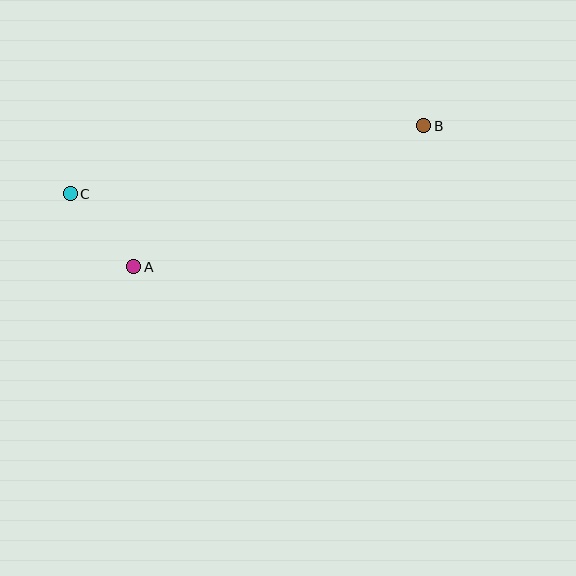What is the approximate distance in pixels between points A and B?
The distance between A and B is approximately 322 pixels.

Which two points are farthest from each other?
Points B and C are farthest from each other.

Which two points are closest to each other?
Points A and C are closest to each other.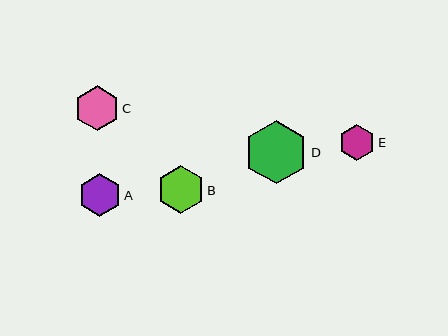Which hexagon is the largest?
Hexagon D is the largest with a size of approximately 63 pixels.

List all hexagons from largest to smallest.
From largest to smallest: D, B, C, A, E.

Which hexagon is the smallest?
Hexagon E is the smallest with a size of approximately 36 pixels.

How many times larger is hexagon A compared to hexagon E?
Hexagon A is approximately 1.2 times the size of hexagon E.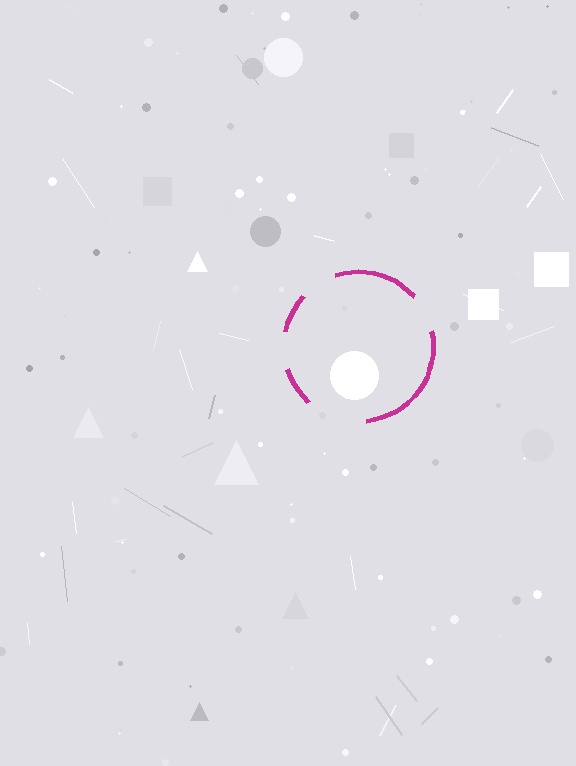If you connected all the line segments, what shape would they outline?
They would outline a circle.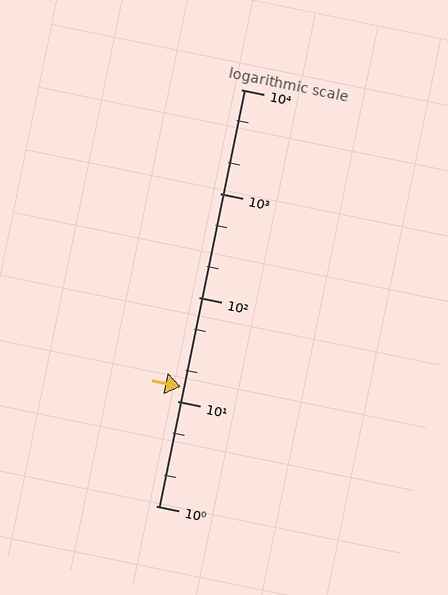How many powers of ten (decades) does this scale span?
The scale spans 4 decades, from 1 to 10000.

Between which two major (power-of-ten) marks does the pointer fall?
The pointer is between 10 and 100.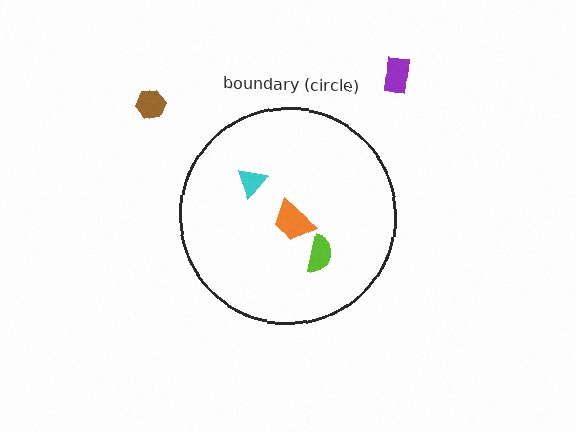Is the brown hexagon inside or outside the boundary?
Outside.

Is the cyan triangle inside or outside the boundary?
Inside.